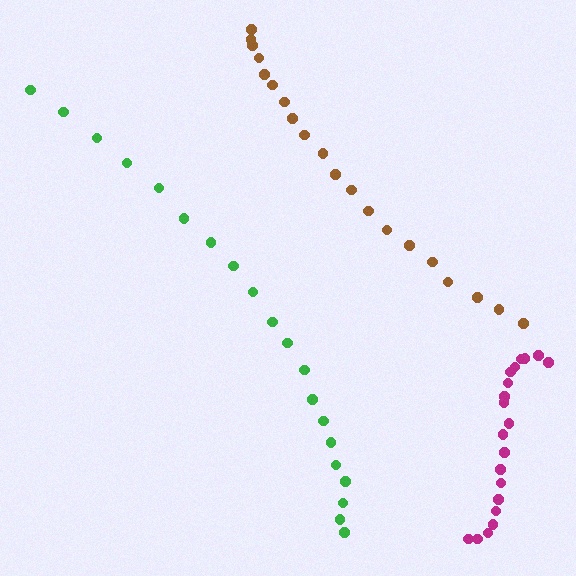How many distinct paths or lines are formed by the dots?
There are 3 distinct paths.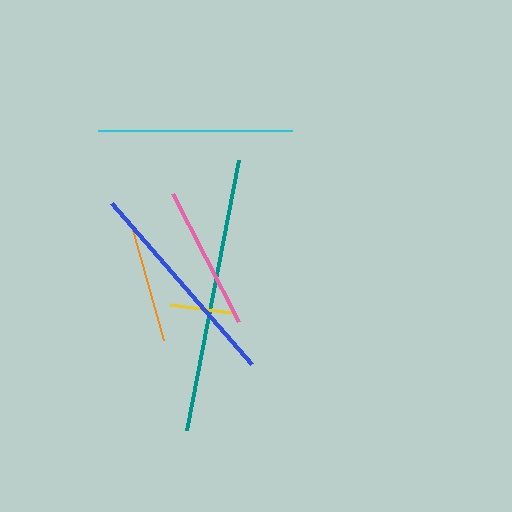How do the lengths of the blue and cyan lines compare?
The blue and cyan lines are approximately the same length.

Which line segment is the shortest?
The yellow line is the shortest at approximately 62 pixels.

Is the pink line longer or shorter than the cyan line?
The cyan line is longer than the pink line.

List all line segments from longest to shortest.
From longest to shortest: teal, blue, cyan, pink, orange, yellow.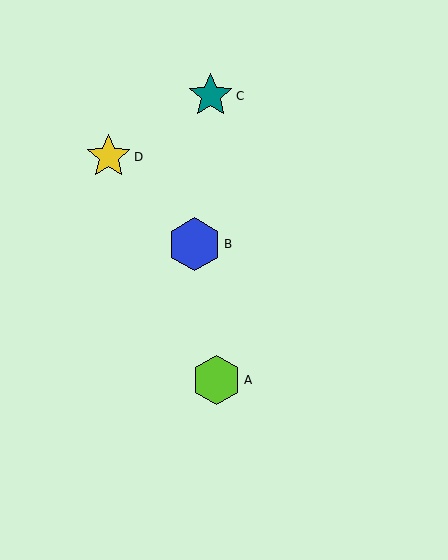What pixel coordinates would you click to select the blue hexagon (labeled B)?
Click at (194, 244) to select the blue hexagon B.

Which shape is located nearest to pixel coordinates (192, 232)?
The blue hexagon (labeled B) at (194, 244) is nearest to that location.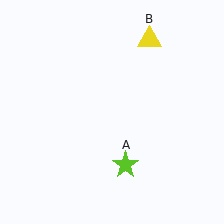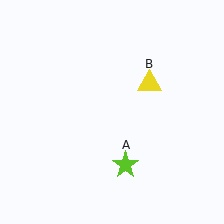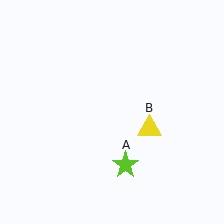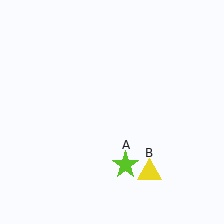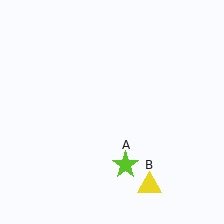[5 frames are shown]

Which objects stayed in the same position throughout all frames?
Lime star (object A) remained stationary.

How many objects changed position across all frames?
1 object changed position: yellow triangle (object B).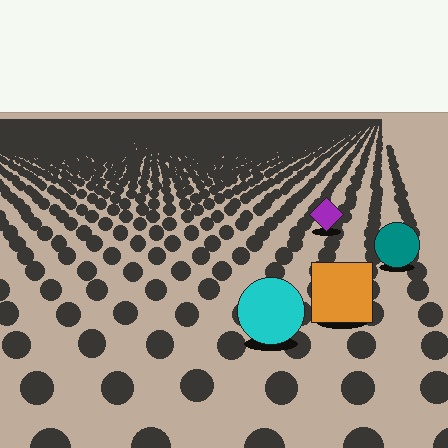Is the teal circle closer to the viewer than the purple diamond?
Yes. The teal circle is closer — you can tell from the texture gradient: the ground texture is coarser near it.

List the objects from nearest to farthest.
From nearest to farthest: the cyan circle, the orange square, the teal circle, the purple diamond.